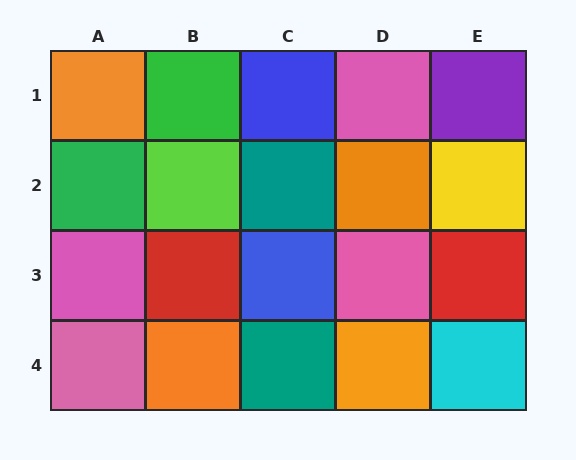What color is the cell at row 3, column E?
Red.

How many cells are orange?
4 cells are orange.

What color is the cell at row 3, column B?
Red.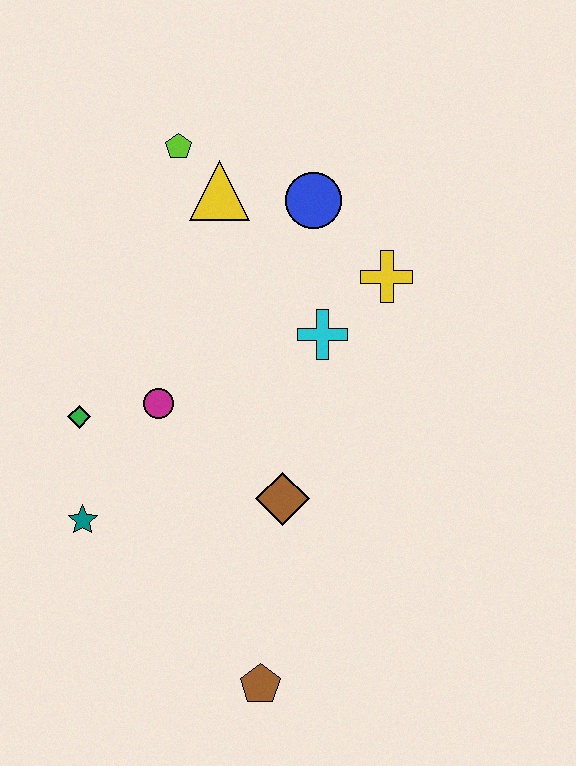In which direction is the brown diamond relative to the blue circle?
The brown diamond is below the blue circle.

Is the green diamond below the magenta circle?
Yes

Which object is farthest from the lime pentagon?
The brown pentagon is farthest from the lime pentagon.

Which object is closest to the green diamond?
The magenta circle is closest to the green diamond.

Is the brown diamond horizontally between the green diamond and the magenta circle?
No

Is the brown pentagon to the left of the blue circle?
Yes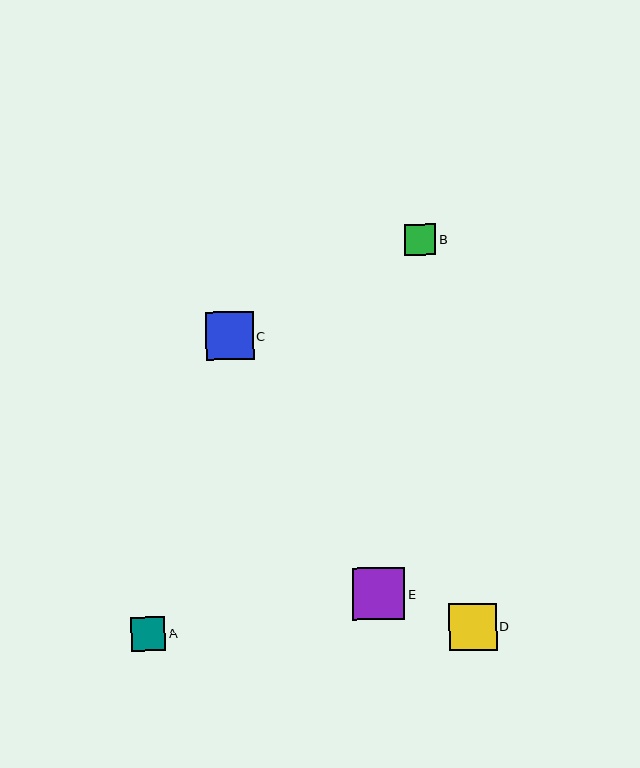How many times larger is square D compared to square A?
Square D is approximately 1.4 times the size of square A.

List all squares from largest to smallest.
From largest to smallest: E, C, D, A, B.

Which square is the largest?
Square E is the largest with a size of approximately 52 pixels.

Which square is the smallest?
Square B is the smallest with a size of approximately 31 pixels.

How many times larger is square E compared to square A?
Square E is approximately 1.5 times the size of square A.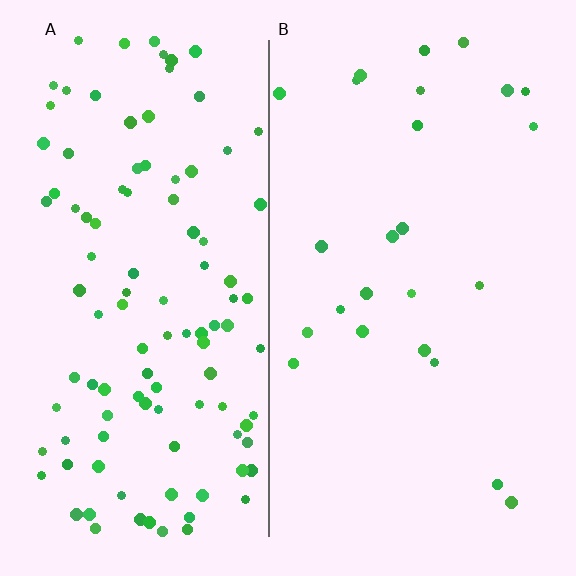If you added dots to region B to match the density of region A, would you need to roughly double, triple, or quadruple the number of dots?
Approximately quadruple.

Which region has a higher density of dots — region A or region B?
A (the left).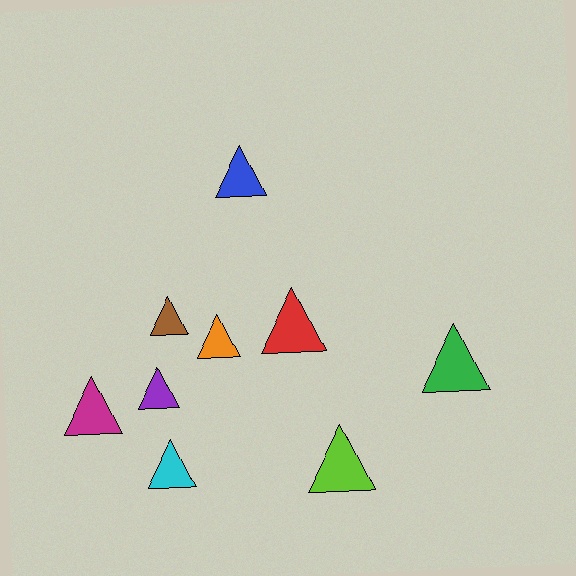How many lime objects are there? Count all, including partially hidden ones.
There is 1 lime object.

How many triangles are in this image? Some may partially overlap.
There are 9 triangles.